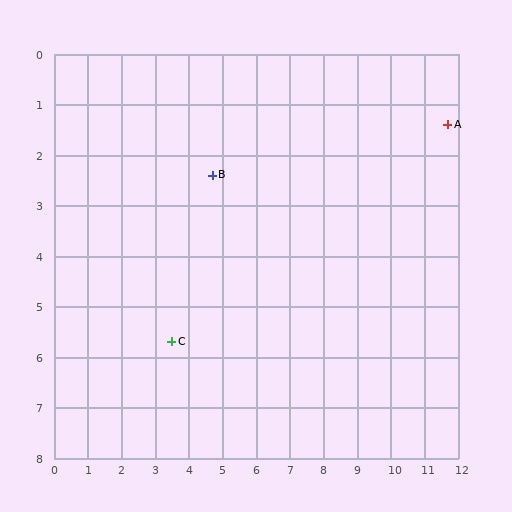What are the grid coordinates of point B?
Point B is at approximately (4.7, 2.4).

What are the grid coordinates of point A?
Point A is at approximately (11.7, 1.4).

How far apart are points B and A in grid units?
Points B and A are about 7.1 grid units apart.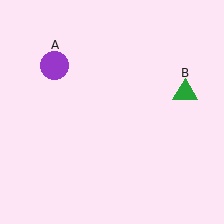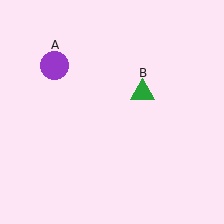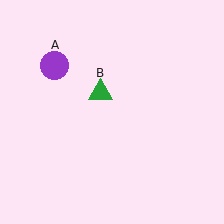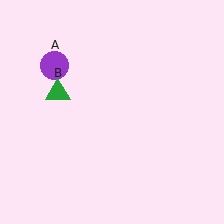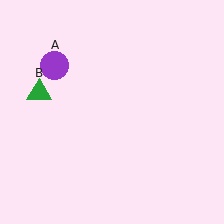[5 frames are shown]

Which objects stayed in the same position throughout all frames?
Purple circle (object A) remained stationary.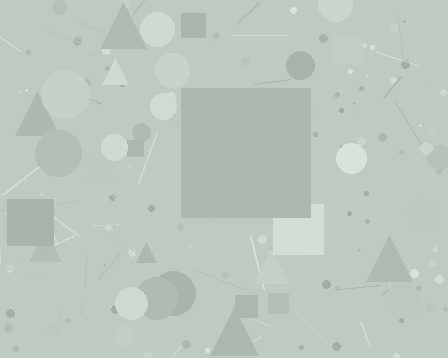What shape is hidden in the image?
A square is hidden in the image.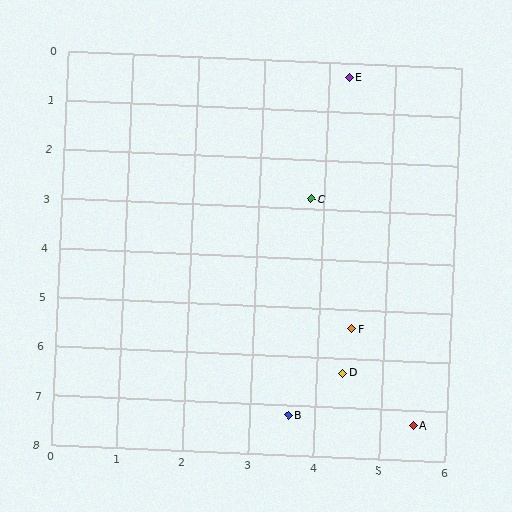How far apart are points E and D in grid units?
Points E and D are about 6.0 grid units apart.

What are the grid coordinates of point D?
Point D is at approximately (4.4, 6.3).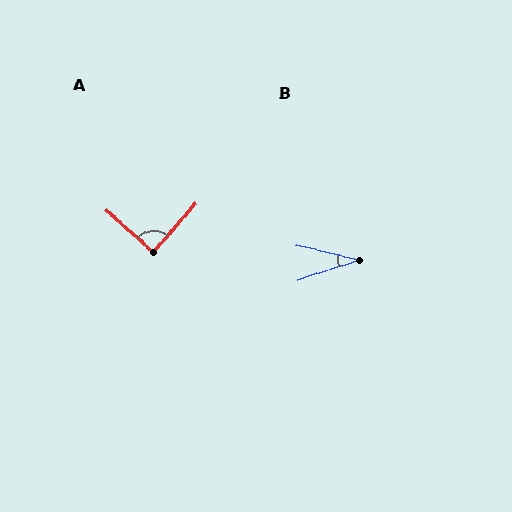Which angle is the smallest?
B, at approximately 32 degrees.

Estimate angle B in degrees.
Approximately 32 degrees.